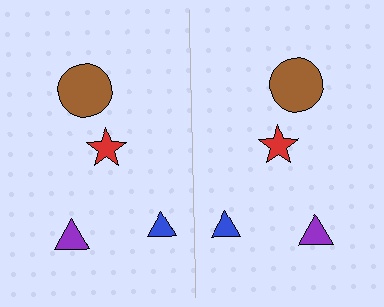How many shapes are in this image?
There are 8 shapes in this image.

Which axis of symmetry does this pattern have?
The pattern has a vertical axis of symmetry running through the center of the image.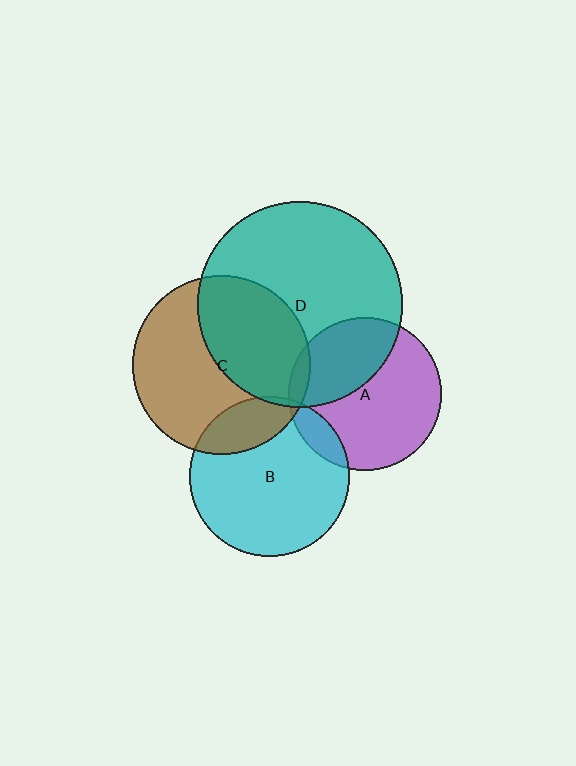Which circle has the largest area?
Circle D (teal).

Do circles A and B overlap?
Yes.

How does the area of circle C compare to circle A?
Approximately 1.4 times.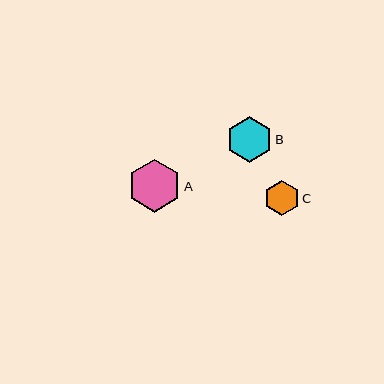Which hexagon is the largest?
Hexagon A is the largest with a size of approximately 53 pixels.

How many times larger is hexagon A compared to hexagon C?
Hexagon A is approximately 1.5 times the size of hexagon C.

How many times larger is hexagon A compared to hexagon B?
Hexagon A is approximately 1.2 times the size of hexagon B.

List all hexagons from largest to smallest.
From largest to smallest: A, B, C.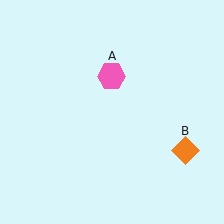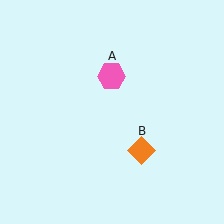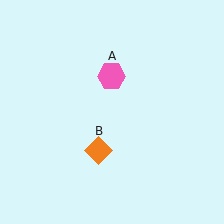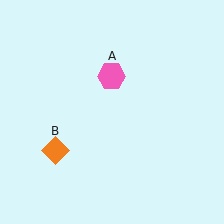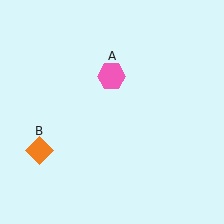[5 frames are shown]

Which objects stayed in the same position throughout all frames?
Pink hexagon (object A) remained stationary.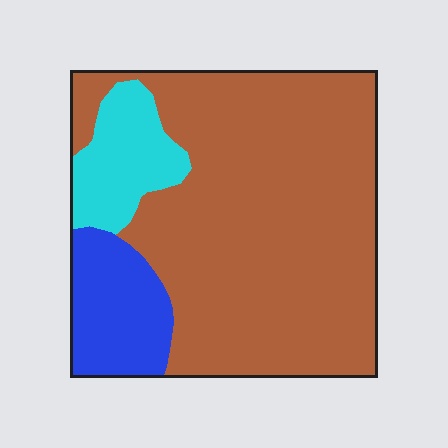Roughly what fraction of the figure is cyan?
Cyan covers 12% of the figure.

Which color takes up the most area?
Brown, at roughly 75%.